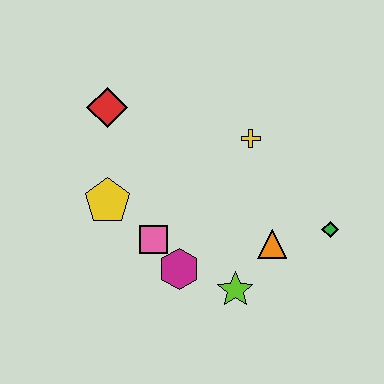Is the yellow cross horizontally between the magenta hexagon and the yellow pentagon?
No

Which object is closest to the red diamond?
The yellow pentagon is closest to the red diamond.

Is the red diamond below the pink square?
No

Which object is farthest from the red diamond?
The green diamond is farthest from the red diamond.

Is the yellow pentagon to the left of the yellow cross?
Yes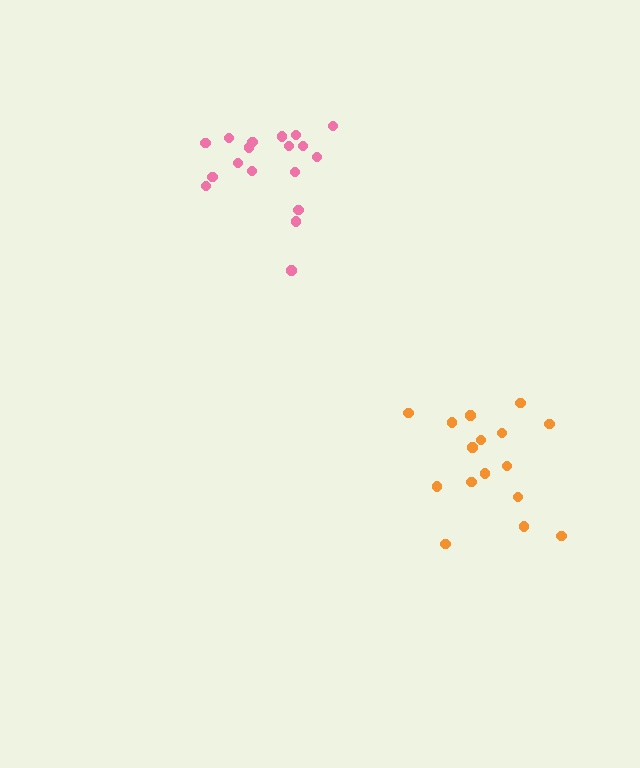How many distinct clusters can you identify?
There are 2 distinct clusters.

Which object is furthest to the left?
The pink cluster is leftmost.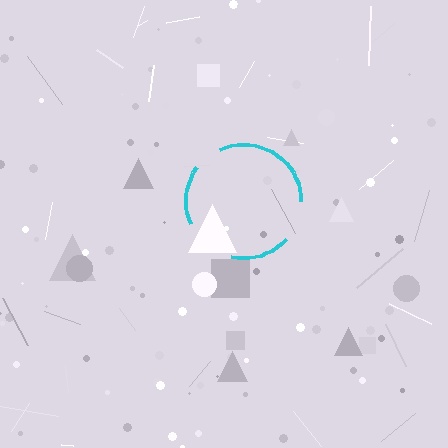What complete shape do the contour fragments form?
The contour fragments form a circle.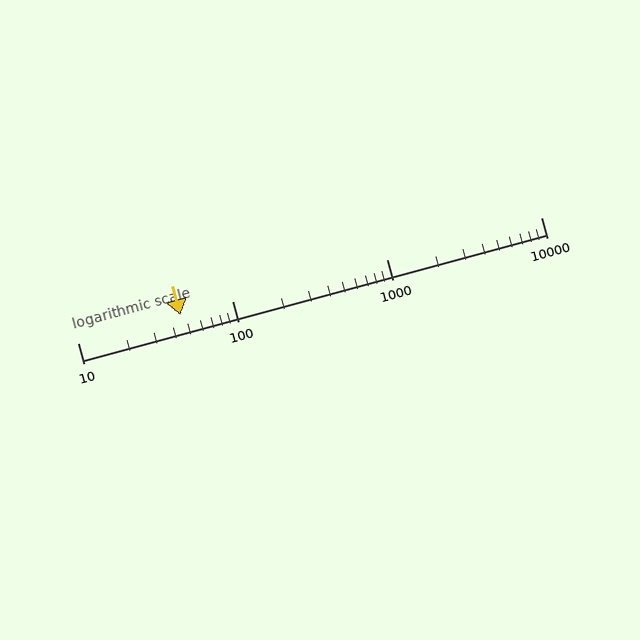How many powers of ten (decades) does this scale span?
The scale spans 3 decades, from 10 to 10000.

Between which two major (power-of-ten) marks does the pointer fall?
The pointer is between 10 and 100.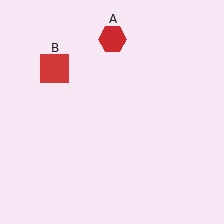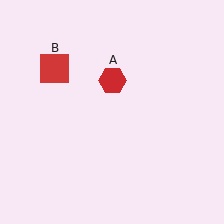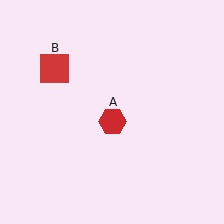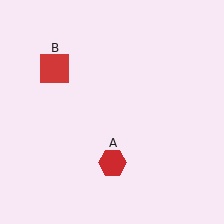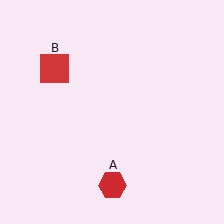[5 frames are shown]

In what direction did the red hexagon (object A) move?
The red hexagon (object A) moved down.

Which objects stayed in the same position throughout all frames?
Red square (object B) remained stationary.